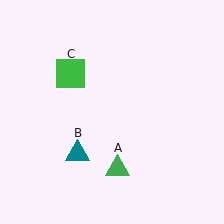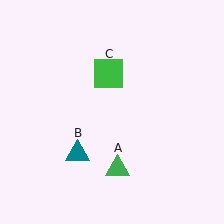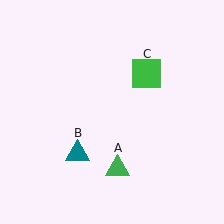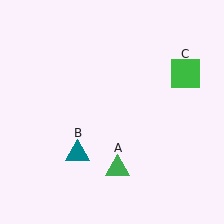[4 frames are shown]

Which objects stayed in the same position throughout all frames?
Green triangle (object A) and teal triangle (object B) remained stationary.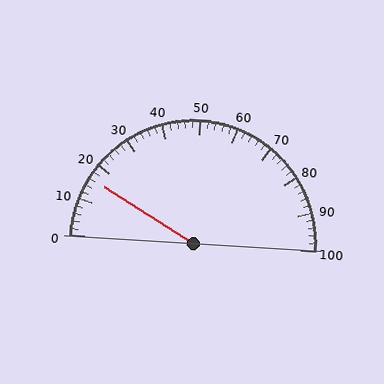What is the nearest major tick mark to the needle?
The nearest major tick mark is 20.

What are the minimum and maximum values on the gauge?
The gauge ranges from 0 to 100.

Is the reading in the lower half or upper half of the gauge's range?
The reading is in the lower half of the range (0 to 100).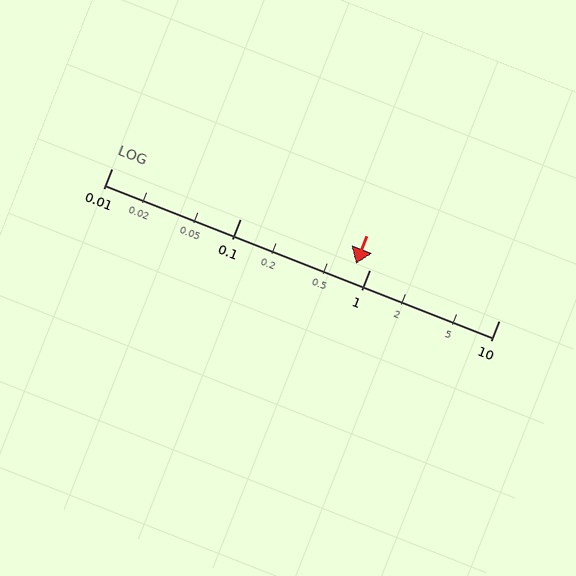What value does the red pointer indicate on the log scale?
The pointer indicates approximately 0.78.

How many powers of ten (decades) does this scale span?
The scale spans 3 decades, from 0.01 to 10.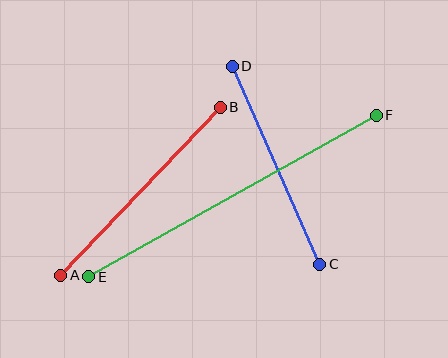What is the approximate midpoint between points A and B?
The midpoint is at approximately (141, 191) pixels.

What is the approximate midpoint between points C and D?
The midpoint is at approximately (276, 165) pixels.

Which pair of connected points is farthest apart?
Points E and F are farthest apart.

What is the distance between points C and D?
The distance is approximately 217 pixels.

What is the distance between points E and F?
The distance is approximately 330 pixels.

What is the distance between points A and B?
The distance is approximately 231 pixels.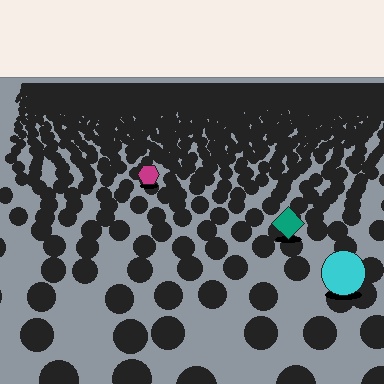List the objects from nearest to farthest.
From nearest to farthest: the cyan circle, the teal diamond, the magenta hexagon.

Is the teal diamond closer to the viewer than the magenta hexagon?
Yes. The teal diamond is closer — you can tell from the texture gradient: the ground texture is coarser near it.